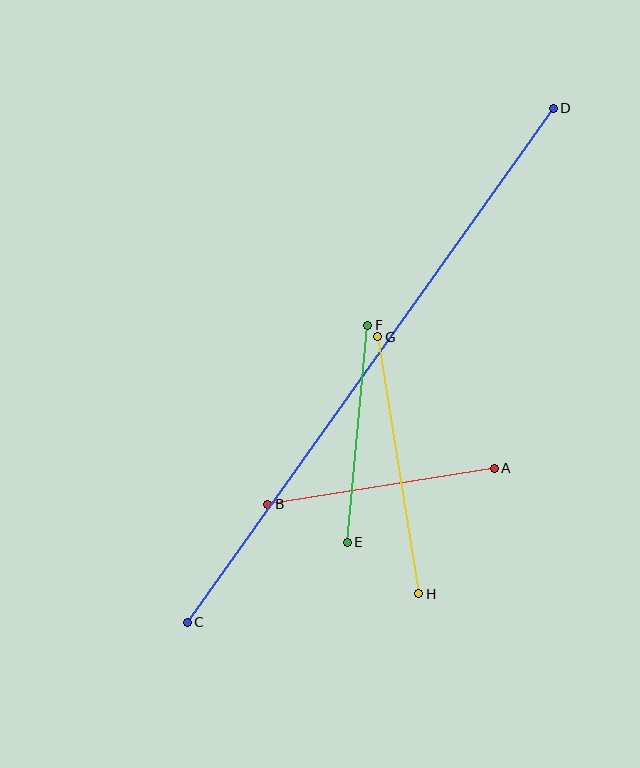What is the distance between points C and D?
The distance is approximately 631 pixels.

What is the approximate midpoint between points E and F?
The midpoint is at approximately (358, 434) pixels.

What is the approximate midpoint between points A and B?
The midpoint is at approximately (381, 486) pixels.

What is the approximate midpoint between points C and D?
The midpoint is at approximately (370, 365) pixels.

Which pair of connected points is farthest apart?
Points C and D are farthest apart.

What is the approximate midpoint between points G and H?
The midpoint is at approximately (398, 465) pixels.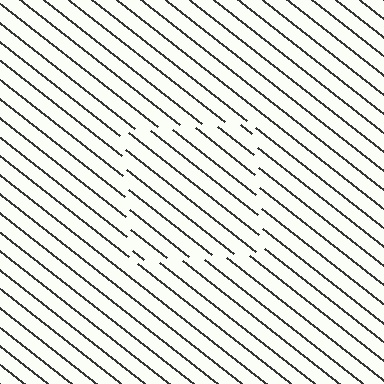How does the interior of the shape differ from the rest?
The interior of the shape contains the same grating, shifted by half a period — the contour is defined by the phase discontinuity where line-ends from the inner and outer gratings abut.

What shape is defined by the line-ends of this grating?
An illusory square. The interior of the shape contains the same grating, shifted by half a period — the contour is defined by the phase discontinuity where line-ends from the inner and outer gratings abut.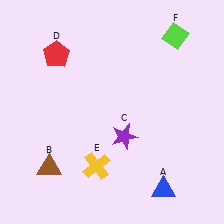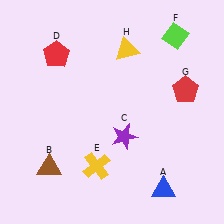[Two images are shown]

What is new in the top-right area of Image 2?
A red pentagon (G) was added in the top-right area of Image 2.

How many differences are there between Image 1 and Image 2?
There are 2 differences between the two images.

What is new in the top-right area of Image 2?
A yellow triangle (H) was added in the top-right area of Image 2.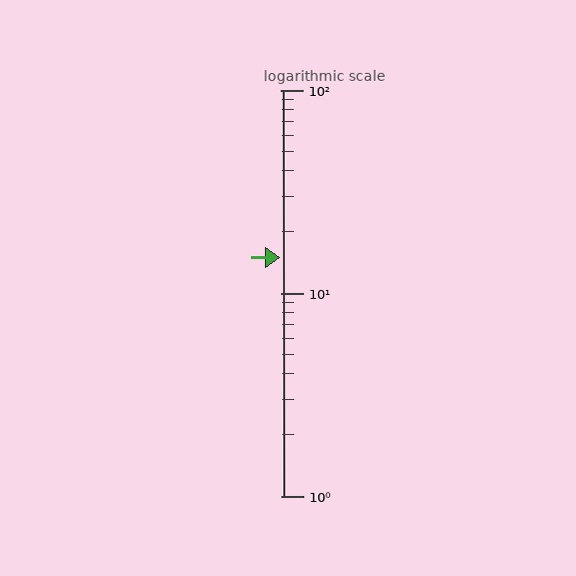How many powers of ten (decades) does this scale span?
The scale spans 2 decades, from 1 to 100.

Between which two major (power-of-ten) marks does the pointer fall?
The pointer is between 10 and 100.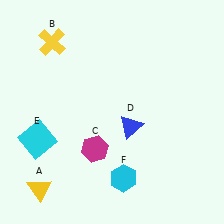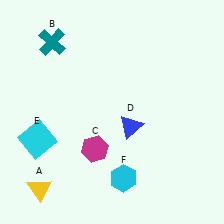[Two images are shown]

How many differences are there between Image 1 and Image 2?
There is 1 difference between the two images.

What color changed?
The cross (B) changed from yellow in Image 1 to teal in Image 2.